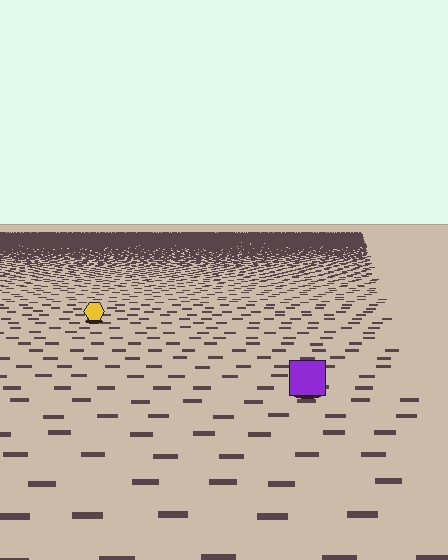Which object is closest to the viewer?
The purple square is closest. The texture marks near it are larger and more spread out.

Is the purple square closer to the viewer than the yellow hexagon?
Yes. The purple square is closer — you can tell from the texture gradient: the ground texture is coarser near it.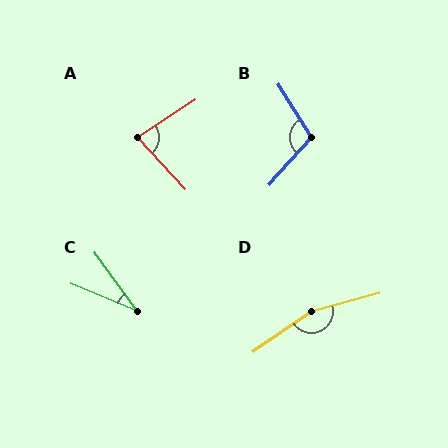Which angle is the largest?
D, at approximately 161 degrees.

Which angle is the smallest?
C, at approximately 32 degrees.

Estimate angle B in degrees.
Approximately 106 degrees.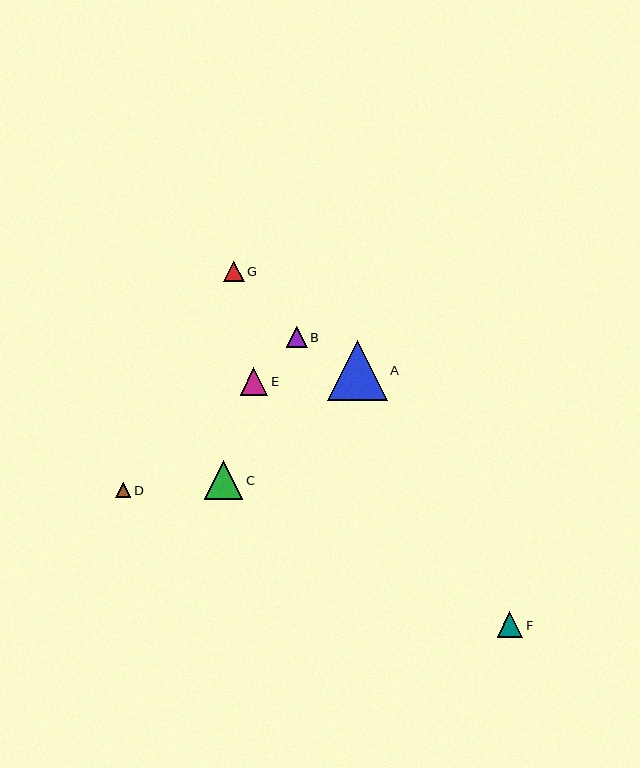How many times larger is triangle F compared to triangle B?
Triangle F is approximately 1.2 times the size of triangle B.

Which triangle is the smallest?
Triangle D is the smallest with a size of approximately 15 pixels.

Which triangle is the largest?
Triangle A is the largest with a size of approximately 60 pixels.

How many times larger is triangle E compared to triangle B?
Triangle E is approximately 1.3 times the size of triangle B.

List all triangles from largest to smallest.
From largest to smallest: A, C, E, F, G, B, D.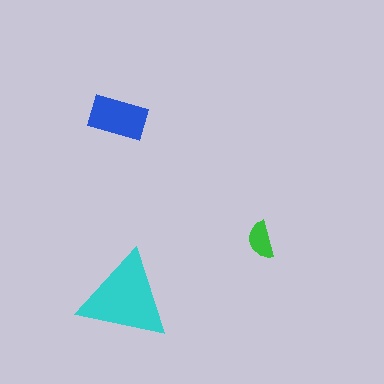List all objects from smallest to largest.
The green semicircle, the blue rectangle, the cyan triangle.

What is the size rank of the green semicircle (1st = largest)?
3rd.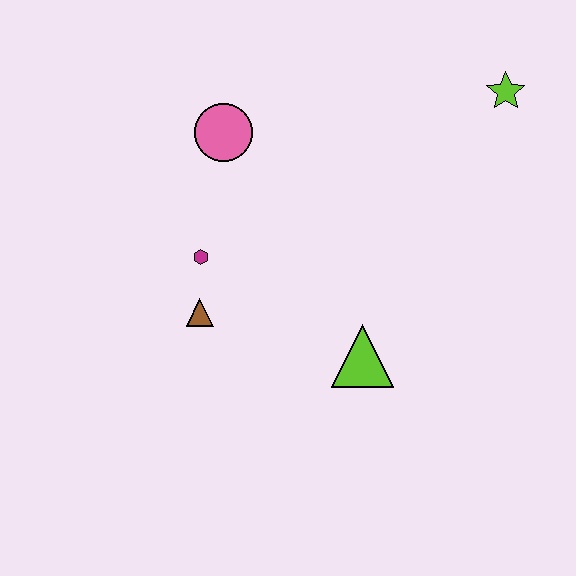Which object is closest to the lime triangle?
The brown triangle is closest to the lime triangle.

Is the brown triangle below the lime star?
Yes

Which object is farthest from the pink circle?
The lime star is farthest from the pink circle.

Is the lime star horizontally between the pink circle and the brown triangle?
No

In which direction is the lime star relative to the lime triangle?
The lime star is above the lime triangle.